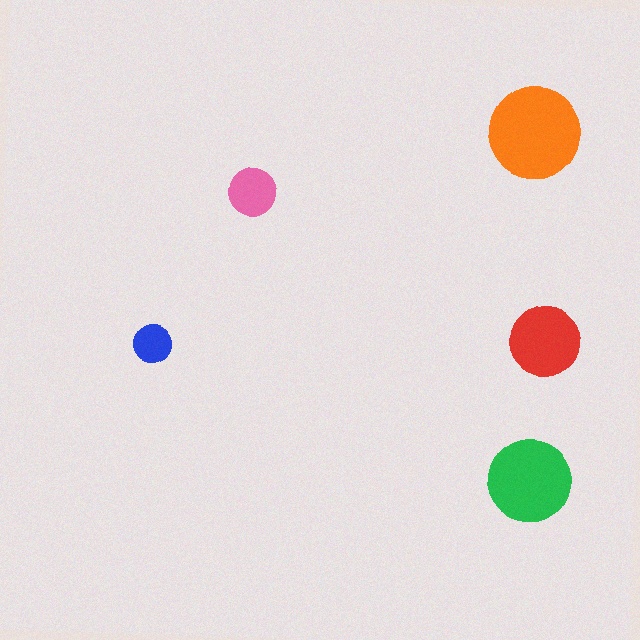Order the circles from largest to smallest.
the orange one, the green one, the red one, the pink one, the blue one.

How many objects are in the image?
There are 5 objects in the image.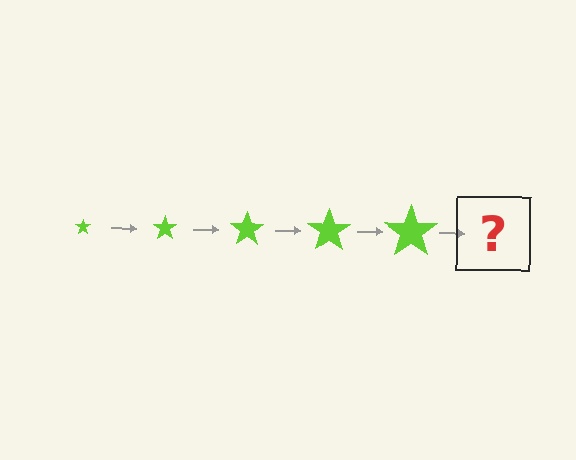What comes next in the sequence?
The next element should be a lime star, larger than the previous one.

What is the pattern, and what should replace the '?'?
The pattern is that the star gets progressively larger each step. The '?' should be a lime star, larger than the previous one.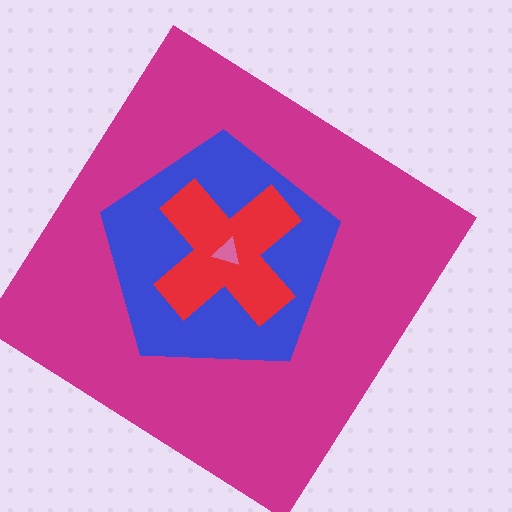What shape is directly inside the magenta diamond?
The blue pentagon.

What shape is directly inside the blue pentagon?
The red cross.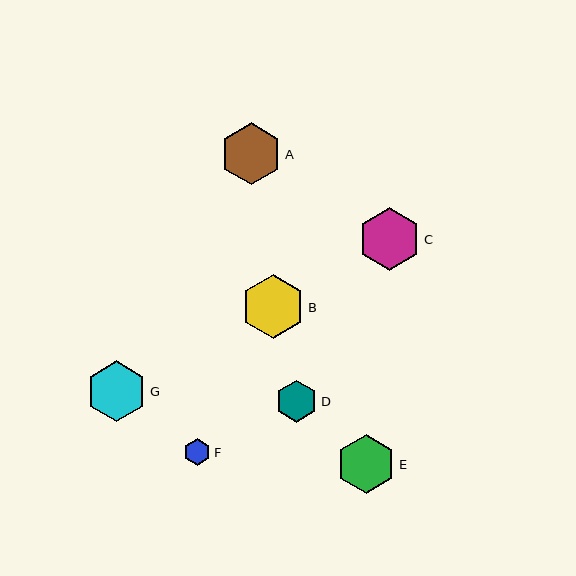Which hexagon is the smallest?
Hexagon F is the smallest with a size of approximately 27 pixels.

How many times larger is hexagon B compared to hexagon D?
Hexagon B is approximately 1.5 times the size of hexagon D.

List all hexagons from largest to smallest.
From largest to smallest: B, C, A, G, E, D, F.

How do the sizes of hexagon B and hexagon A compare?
Hexagon B and hexagon A are approximately the same size.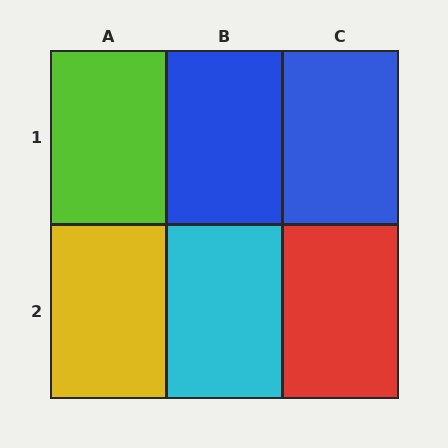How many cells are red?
1 cell is red.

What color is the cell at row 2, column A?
Yellow.